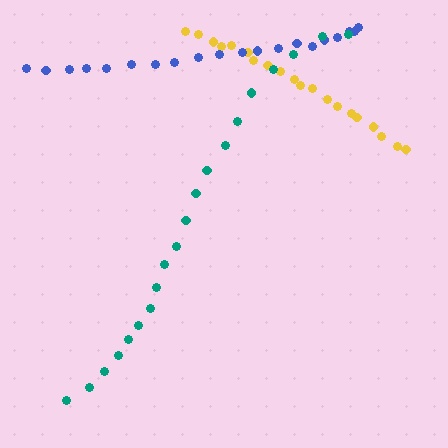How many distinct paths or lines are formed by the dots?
There are 3 distinct paths.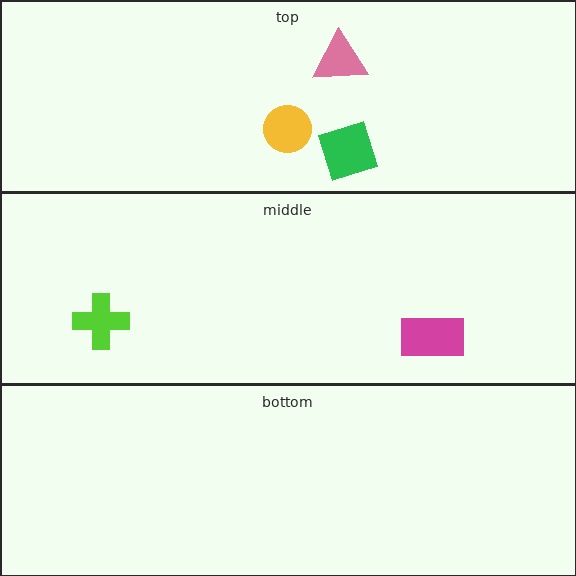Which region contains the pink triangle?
The top region.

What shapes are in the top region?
The yellow circle, the pink triangle, the green diamond.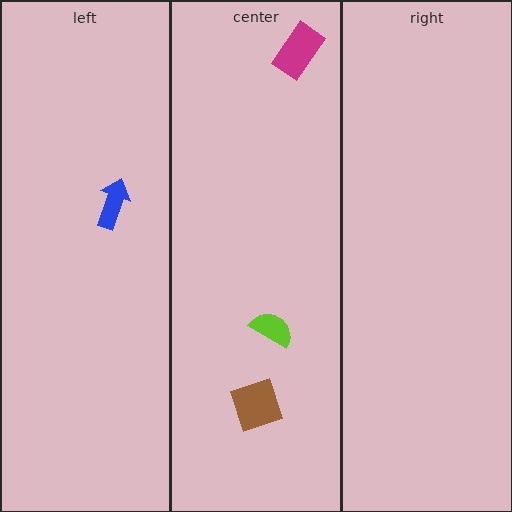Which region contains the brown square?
The center region.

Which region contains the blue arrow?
The left region.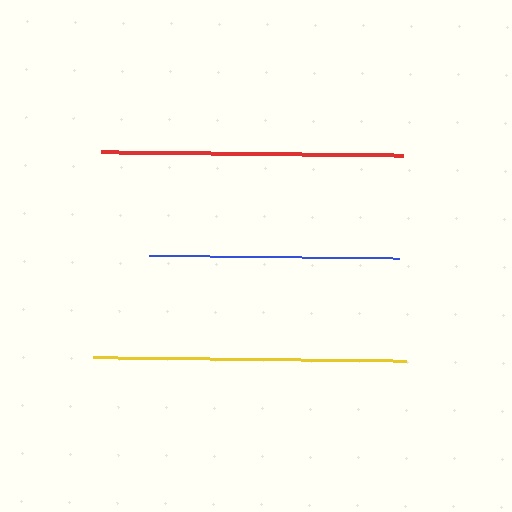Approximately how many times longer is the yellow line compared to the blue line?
The yellow line is approximately 1.3 times the length of the blue line.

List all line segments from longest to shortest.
From longest to shortest: yellow, red, blue.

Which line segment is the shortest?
The blue line is the shortest at approximately 250 pixels.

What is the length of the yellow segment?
The yellow segment is approximately 313 pixels long.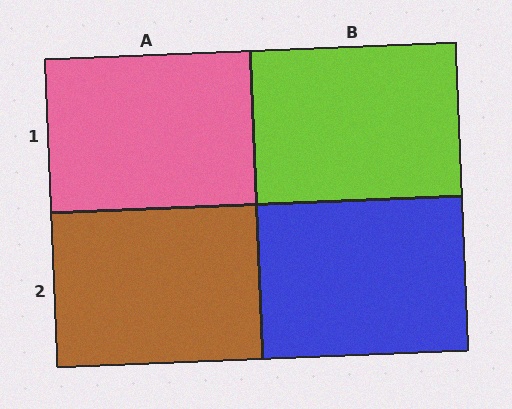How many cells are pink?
1 cell is pink.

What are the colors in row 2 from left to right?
Brown, blue.